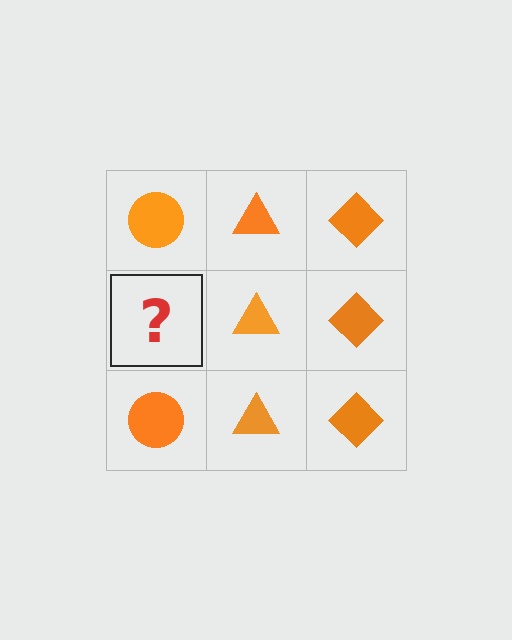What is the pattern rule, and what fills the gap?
The rule is that each column has a consistent shape. The gap should be filled with an orange circle.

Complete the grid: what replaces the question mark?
The question mark should be replaced with an orange circle.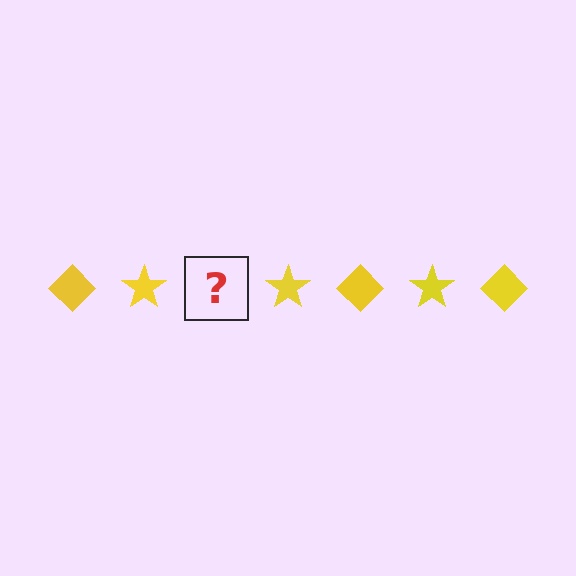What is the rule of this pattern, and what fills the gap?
The rule is that the pattern cycles through diamond, star shapes in yellow. The gap should be filled with a yellow diamond.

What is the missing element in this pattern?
The missing element is a yellow diamond.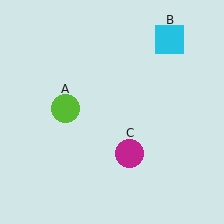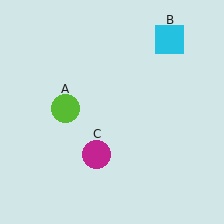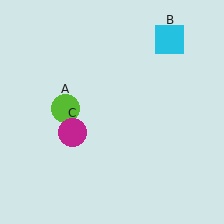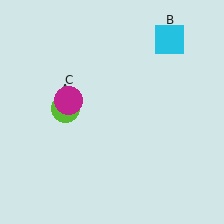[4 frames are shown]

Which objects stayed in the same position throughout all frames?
Lime circle (object A) and cyan square (object B) remained stationary.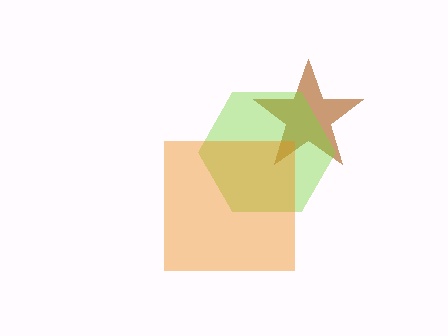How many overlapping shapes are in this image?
There are 3 overlapping shapes in the image.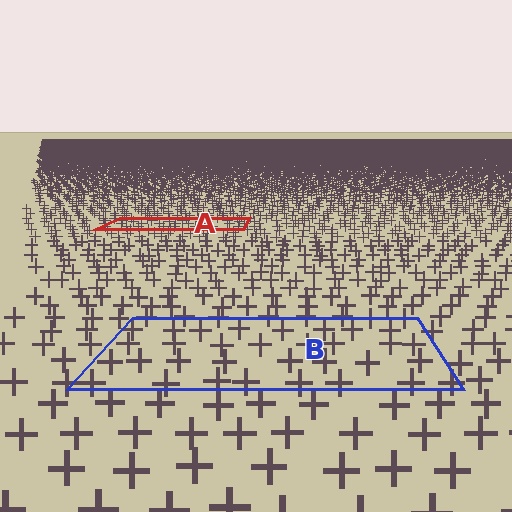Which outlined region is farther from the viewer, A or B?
Region A is farther from the viewer — the texture elements inside it appear smaller and more densely packed.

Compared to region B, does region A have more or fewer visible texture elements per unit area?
Region A has more texture elements per unit area — they are packed more densely because it is farther away.